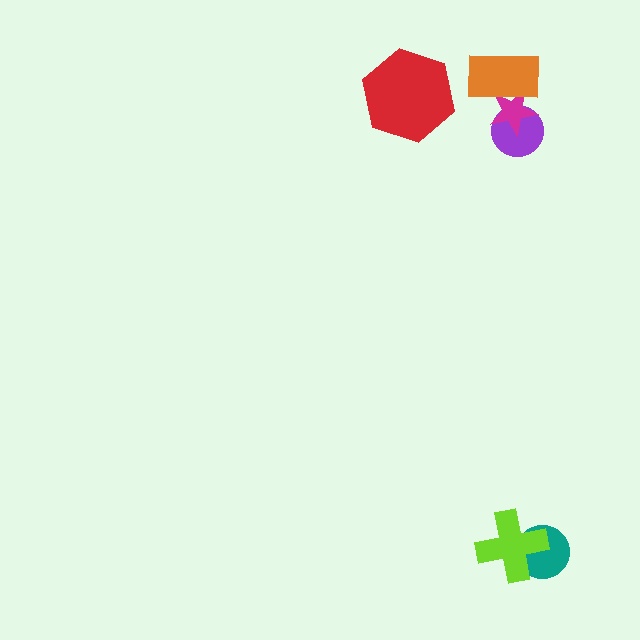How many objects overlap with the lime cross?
1 object overlaps with the lime cross.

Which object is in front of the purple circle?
The magenta star is in front of the purple circle.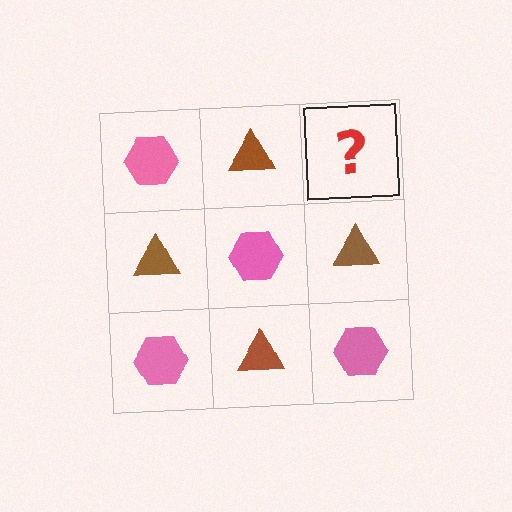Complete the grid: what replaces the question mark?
The question mark should be replaced with a pink hexagon.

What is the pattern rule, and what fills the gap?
The rule is that it alternates pink hexagon and brown triangle in a checkerboard pattern. The gap should be filled with a pink hexagon.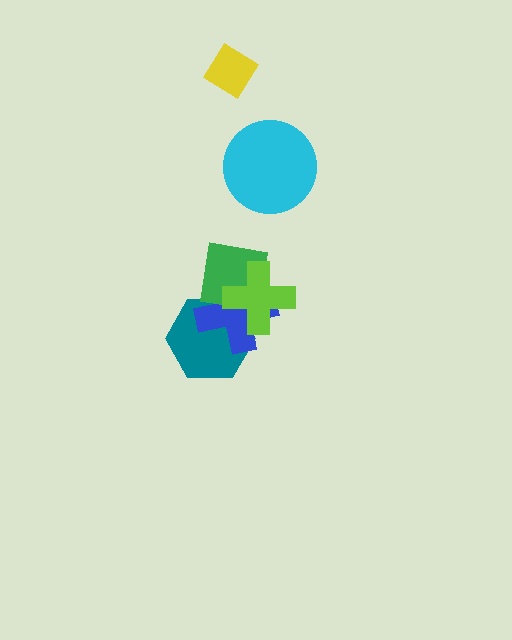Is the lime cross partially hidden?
No, no other shape covers it.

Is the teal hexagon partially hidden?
Yes, it is partially covered by another shape.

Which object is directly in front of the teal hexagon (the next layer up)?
The blue cross is directly in front of the teal hexagon.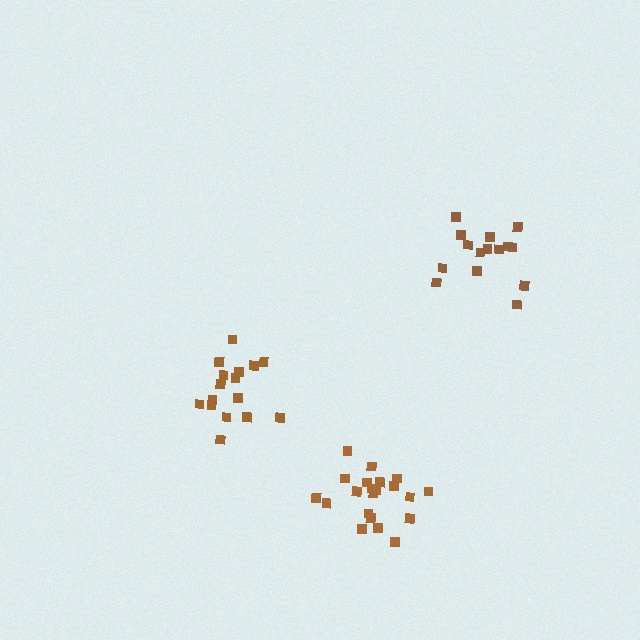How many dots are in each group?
Group 1: 15 dots, Group 2: 17 dots, Group 3: 21 dots (53 total).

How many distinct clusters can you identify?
There are 3 distinct clusters.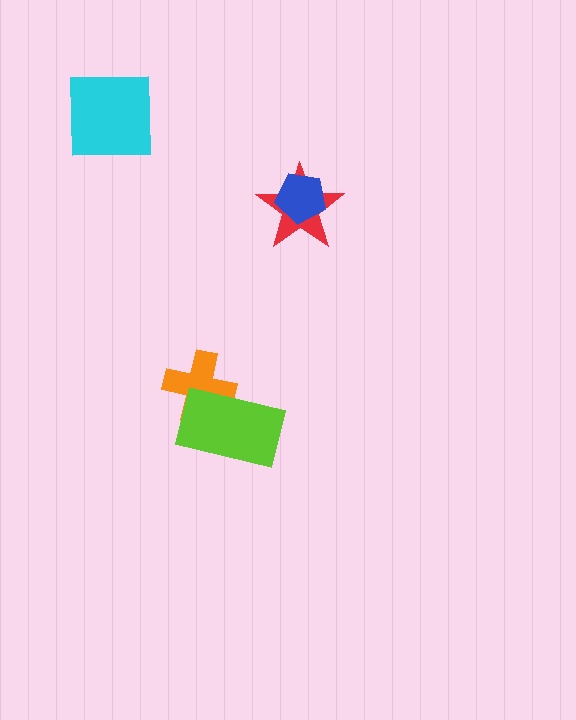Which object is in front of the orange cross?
The lime rectangle is in front of the orange cross.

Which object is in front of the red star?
The blue pentagon is in front of the red star.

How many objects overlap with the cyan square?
0 objects overlap with the cyan square.